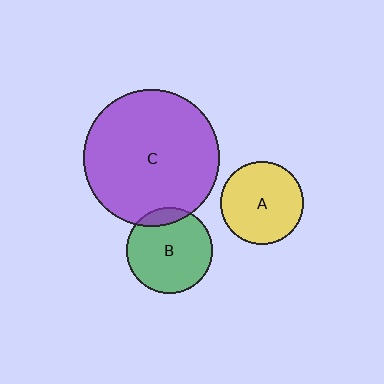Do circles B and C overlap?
Yes.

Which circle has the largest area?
Circle C (purple).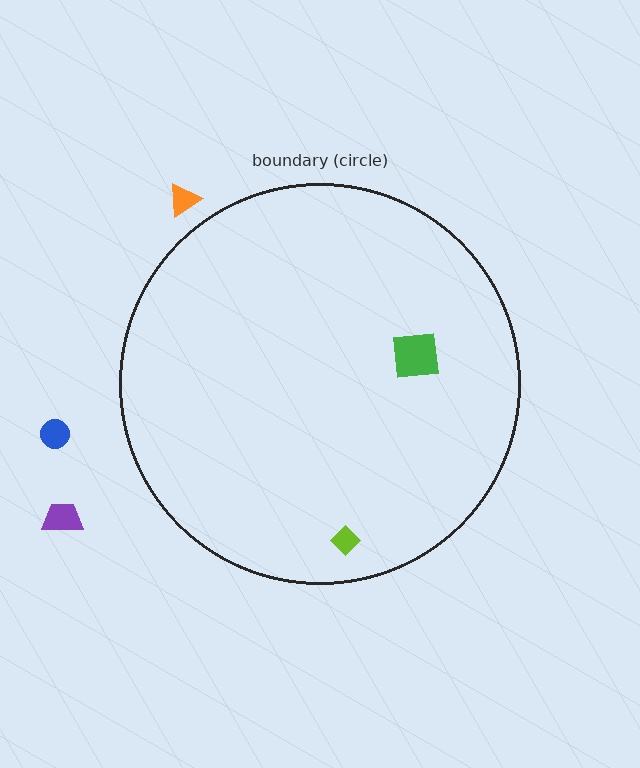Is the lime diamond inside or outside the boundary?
Inside.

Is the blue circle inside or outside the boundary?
Outside.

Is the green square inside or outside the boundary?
Inside.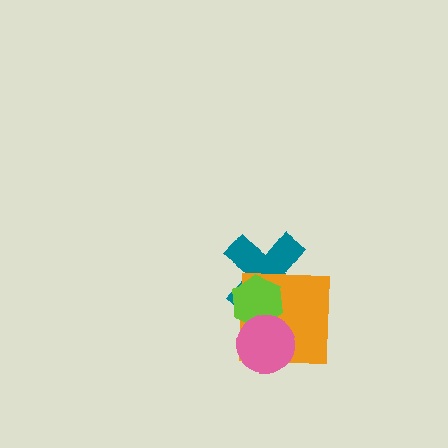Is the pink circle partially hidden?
No, no other shape covers it.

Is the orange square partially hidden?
Yes, it is partially covered by another shape.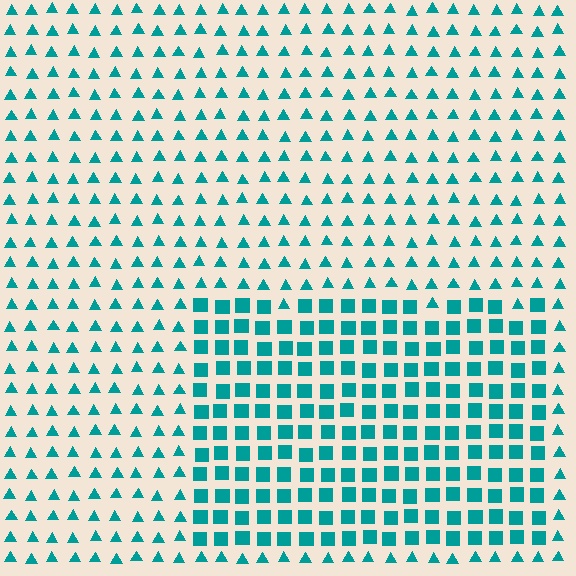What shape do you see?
I see a rectangle.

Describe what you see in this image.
The image is filled with small teal elements arranged in a uniform grid. A rectangle-shaped region contains squares, while the surrounding area contains triangles. The boundary is defined purely by the change in element shape.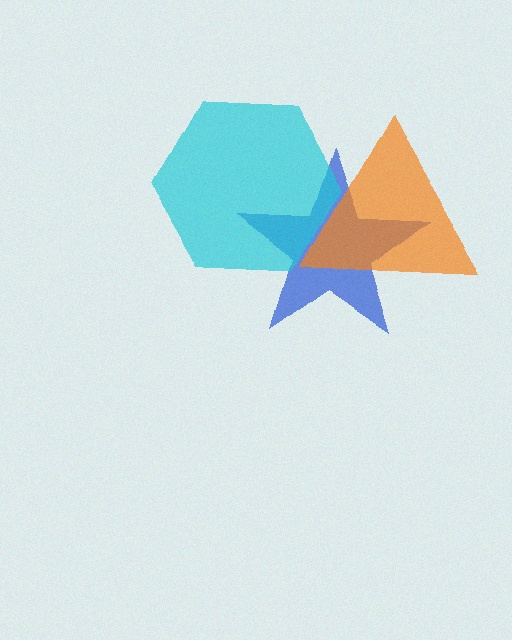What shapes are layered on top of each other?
The layered shapes are: a blue star, a cyan hexagon, an orange triangle.